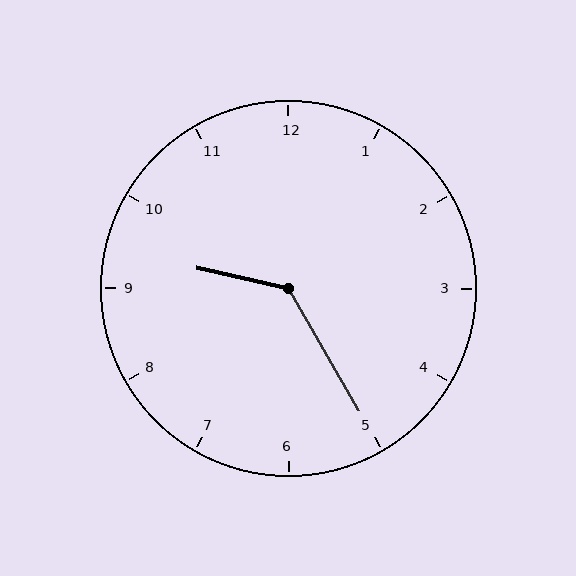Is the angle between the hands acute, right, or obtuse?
It is obtuse.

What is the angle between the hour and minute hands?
Approximately 132 degrees.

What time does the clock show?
9:25.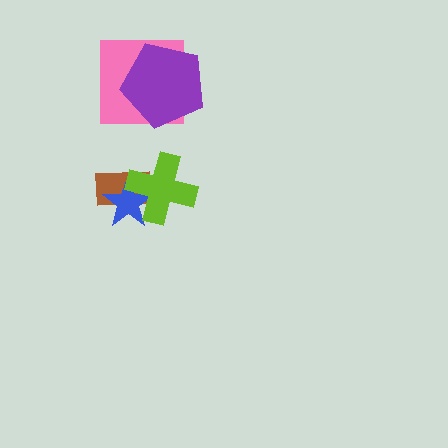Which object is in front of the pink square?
The purple pentagon is in front of the pink square.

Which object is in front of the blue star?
The lime cross is in front of the blue star.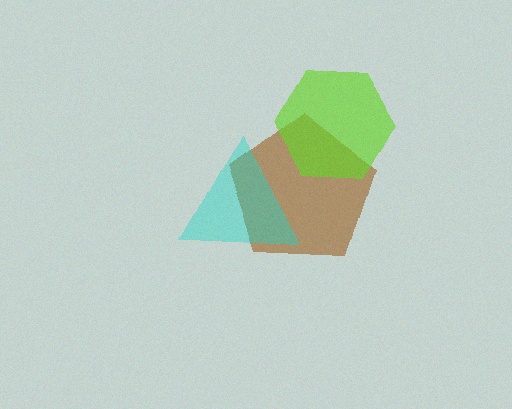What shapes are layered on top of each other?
The layered shapes are: a brown pentagon, a lime hexagon, a cyan triangle.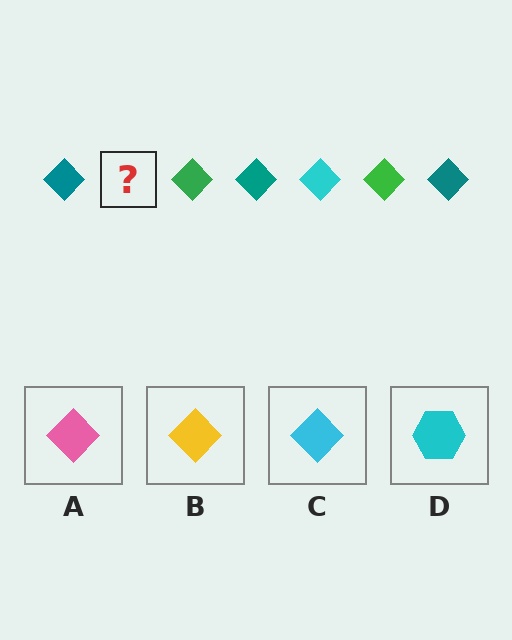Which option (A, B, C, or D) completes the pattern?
C.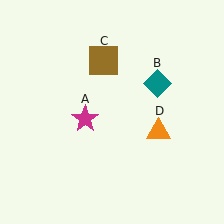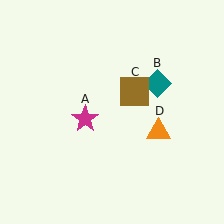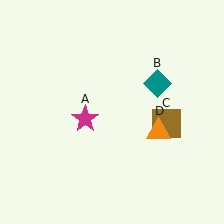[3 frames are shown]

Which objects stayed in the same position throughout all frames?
Magenta star (object A) and teal diamond (object B) and orange triangle (object D) remained stationary.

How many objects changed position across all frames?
1 object changed position: brown square (object C).